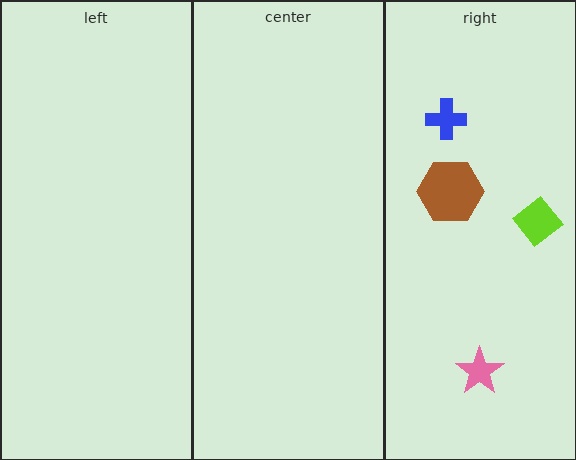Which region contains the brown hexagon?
The right region.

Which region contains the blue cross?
The right region.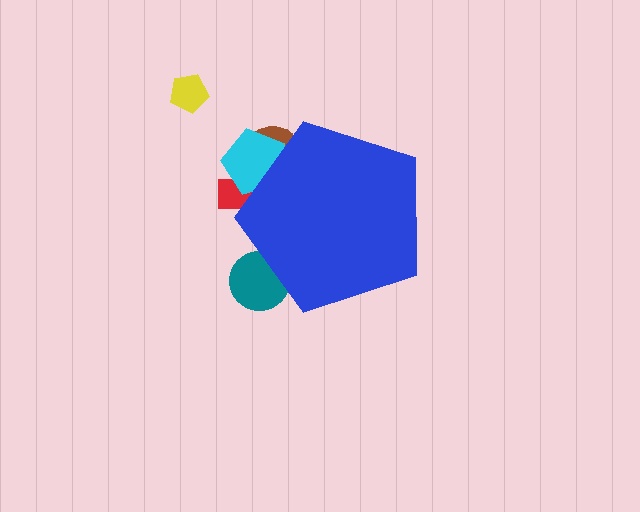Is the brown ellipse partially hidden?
Yes, the brown ellipse is partially hidden behind the blue pentagon.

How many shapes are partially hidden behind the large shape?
4 shapes are partially hidden.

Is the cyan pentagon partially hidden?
Yes, the cyan pentagon is partially hidden behind the blue pentagon.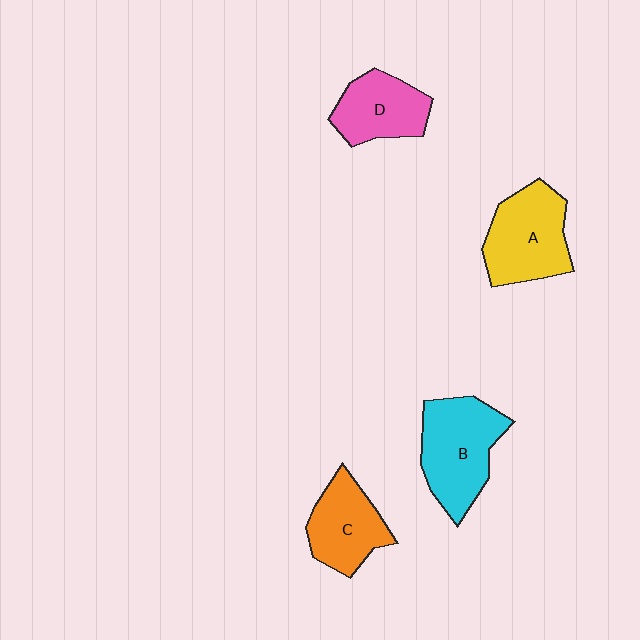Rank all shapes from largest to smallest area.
From largest to smallest: B (cyan), A (yellow), C (orange), D (pink).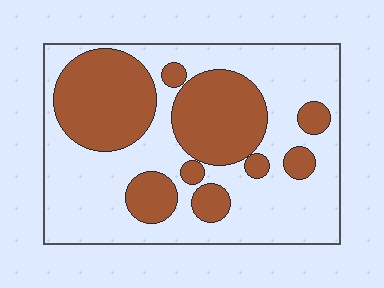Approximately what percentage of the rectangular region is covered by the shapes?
Approximately 40%.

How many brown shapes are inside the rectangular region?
9.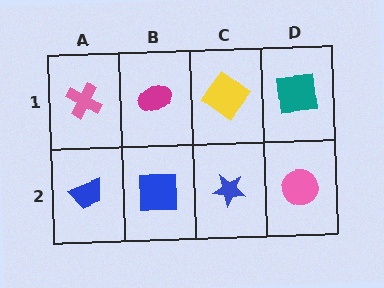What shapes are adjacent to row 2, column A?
A pink cross (row 1, column A), a blue square (row 2, column B).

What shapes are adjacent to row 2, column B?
A magenta ellipse (row 1, column B), a blue trapezoid (row 2, column A), a blue star (row 2, column C).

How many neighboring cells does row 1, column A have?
2.